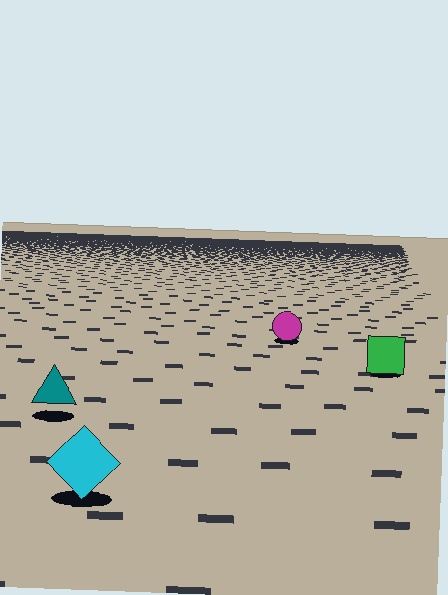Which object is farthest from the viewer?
The magenta circle is farthest from the viewer. It appears smaller and the ground texture around it is denser.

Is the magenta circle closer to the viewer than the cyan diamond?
No. The cyan diamond is closer — you can tell from the texture gradient: the ground texture is coarser near it.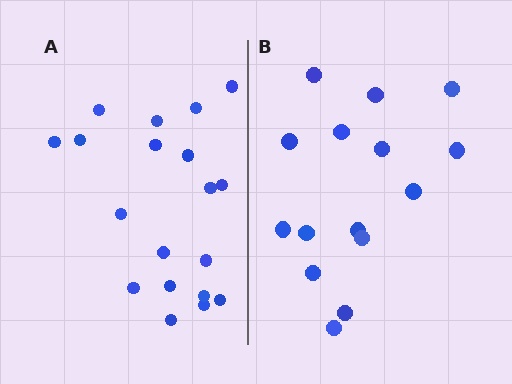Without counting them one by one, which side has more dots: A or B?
Region A (the left region) has more dots.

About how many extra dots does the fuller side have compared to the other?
Region A has about 4 more dots than region B.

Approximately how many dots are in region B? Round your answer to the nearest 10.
About 20 dots. (The exact count is 15, which rounds to 20.)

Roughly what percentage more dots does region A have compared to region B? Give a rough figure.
About 25% more.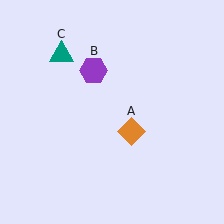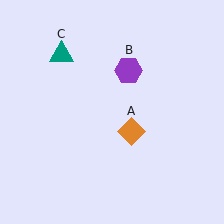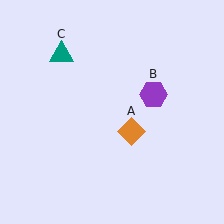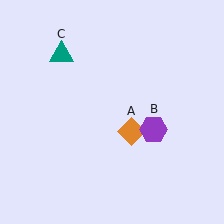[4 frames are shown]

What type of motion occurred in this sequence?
The purple hexagon (object B) rotated clockwise around the center of the scene.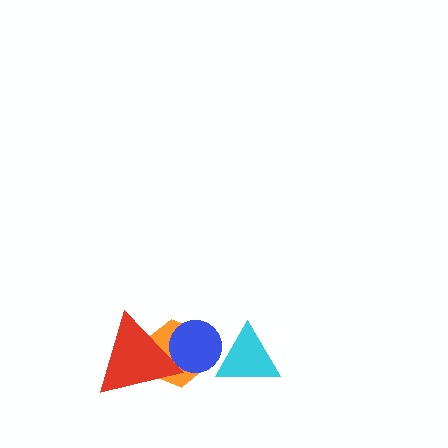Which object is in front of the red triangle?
The blue circle is in front of the red triangle.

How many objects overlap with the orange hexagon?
2 objects overlap with the orange hexagon.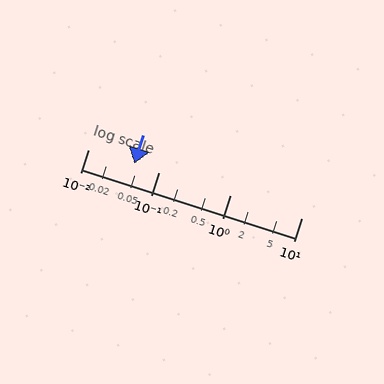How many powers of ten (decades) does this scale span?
The scale spans 3 decades, from 0.01 to 10.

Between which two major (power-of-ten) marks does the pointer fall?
The pointer is between 0.01 and 0.1.